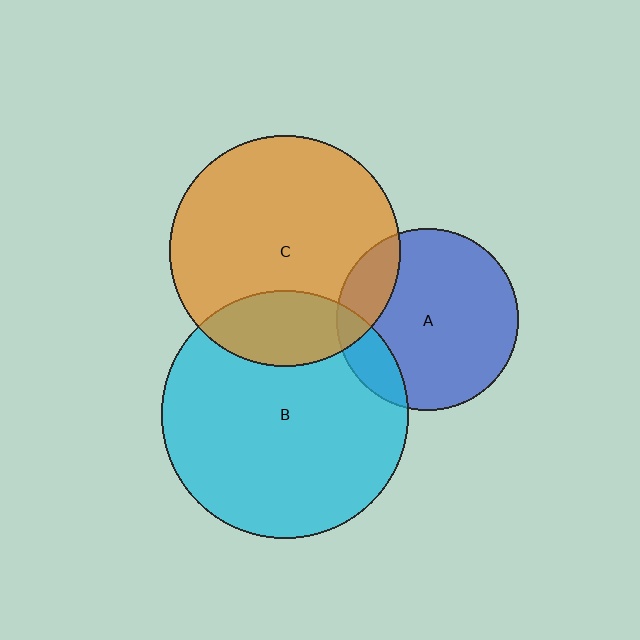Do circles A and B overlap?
Yes.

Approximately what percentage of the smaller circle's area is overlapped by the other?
Approximately 15%.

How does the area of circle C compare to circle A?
Approximately 1.6 times.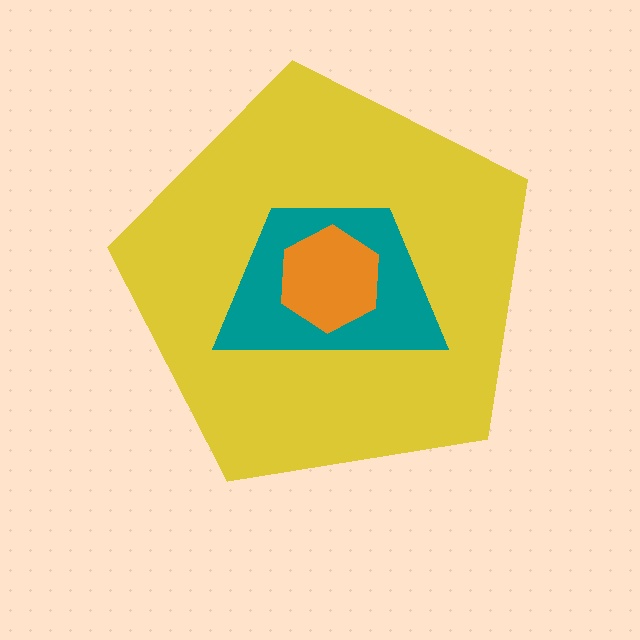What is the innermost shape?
The orange hexagon.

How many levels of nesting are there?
3.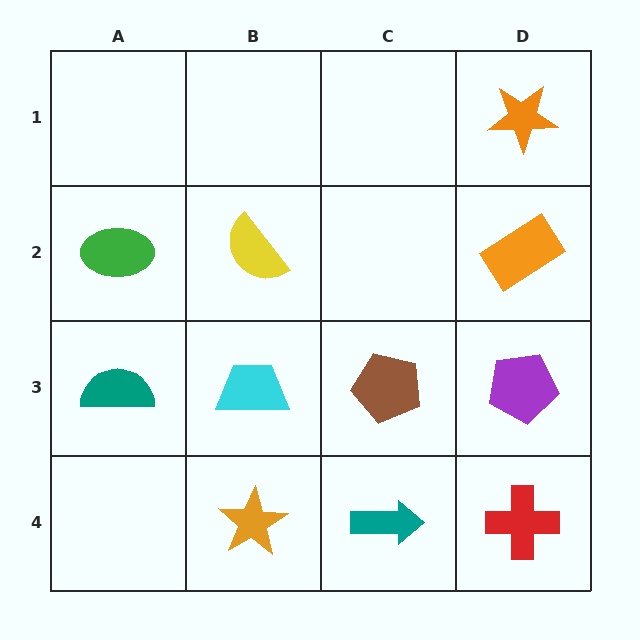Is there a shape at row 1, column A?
No, that cell is empty.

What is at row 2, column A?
A green ellipse.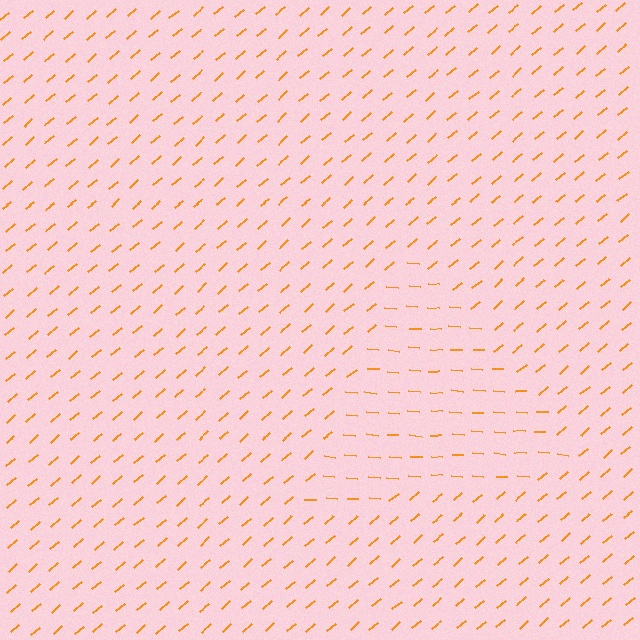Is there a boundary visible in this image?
Yes, there is a texture boundary formed by a change in line orientation.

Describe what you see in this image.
The image is filled with small orange line segments. A triangle region in the image has lines oriented differently from the surrounding lines, creating a visible texture boundary.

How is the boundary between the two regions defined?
The boundary is defined purely by a change in line orientation (approximately 45 degrees difference). All lines are the same color and thickness.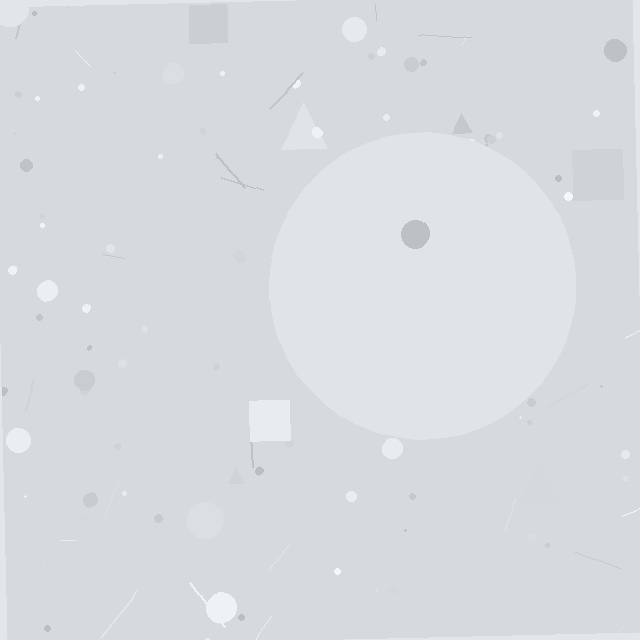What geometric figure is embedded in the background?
A circle is embedded in the background.